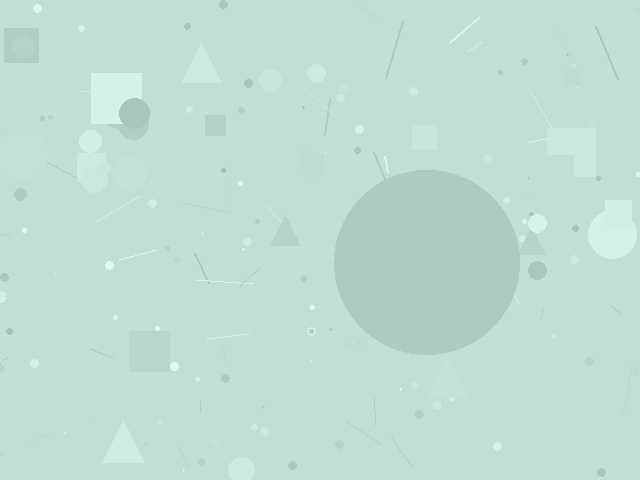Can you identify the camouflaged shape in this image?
The camouflaged shape is a circle.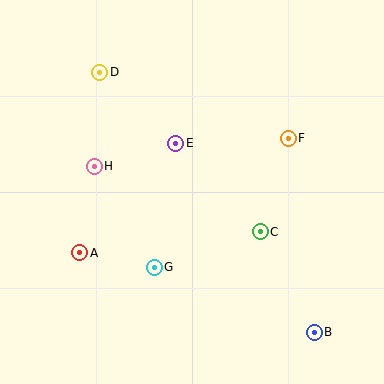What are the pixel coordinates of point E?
Point E is at (176, 143).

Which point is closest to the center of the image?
Point E at (176, 143) is closest to the center.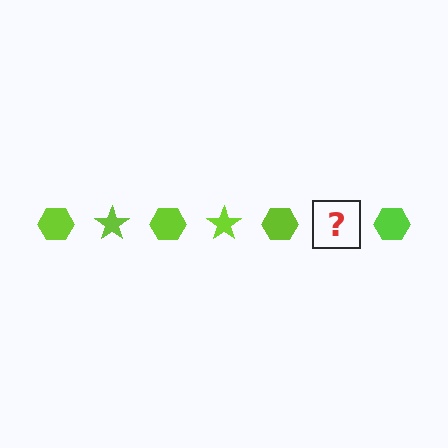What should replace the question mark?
The question mark should be replaced with a lime star.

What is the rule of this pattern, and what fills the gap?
The rule is that the pattern cycles through hexagon, star shapes in lime. The gap should be filled with a lime star.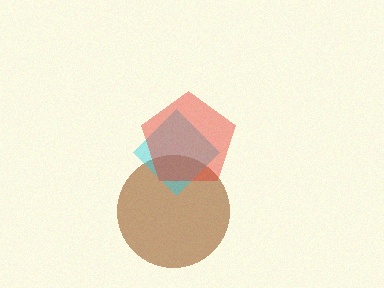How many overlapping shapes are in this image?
There are 3 overlapping shapes in the image.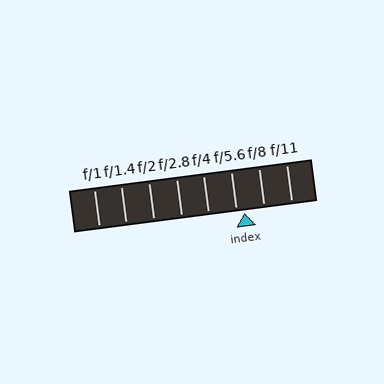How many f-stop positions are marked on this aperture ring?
There are 8 f-stop positions marked.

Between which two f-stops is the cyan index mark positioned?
The index mark is between f/5.6 and f/8.